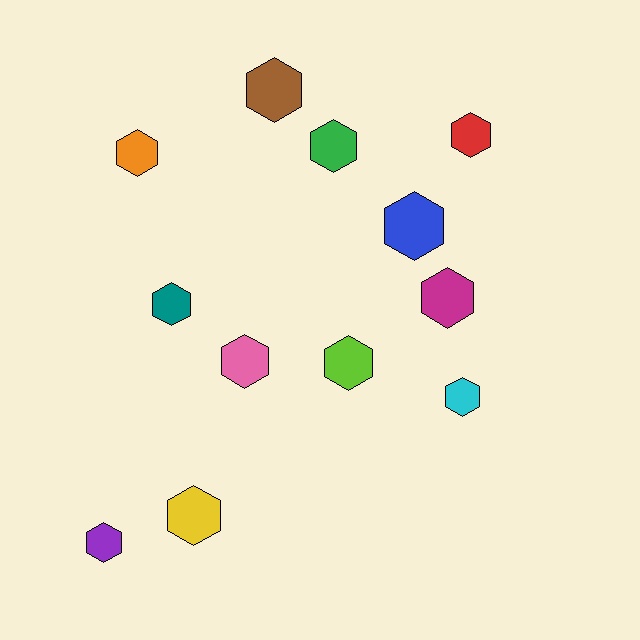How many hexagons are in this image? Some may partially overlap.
There are 12 hexagons.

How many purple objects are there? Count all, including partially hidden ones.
There is 1 purple object.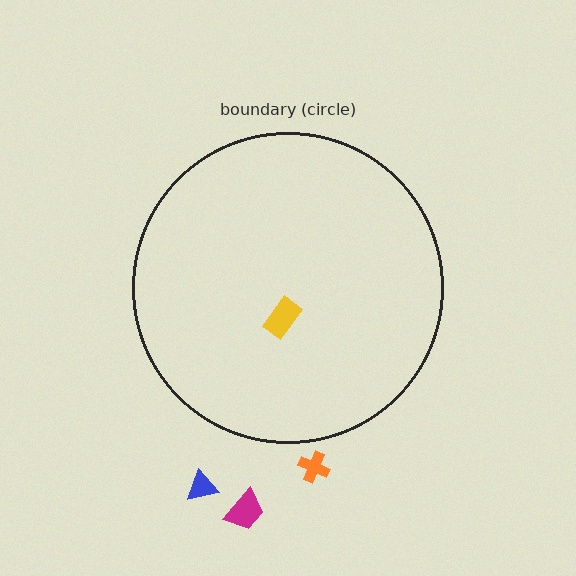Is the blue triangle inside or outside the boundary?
Outside.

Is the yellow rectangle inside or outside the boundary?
Inside.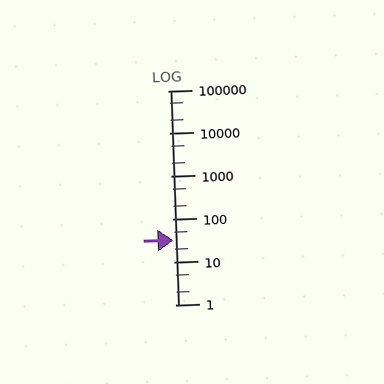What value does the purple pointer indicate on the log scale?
The pointer indicates approximately 32.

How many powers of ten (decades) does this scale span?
The scale spans 5 decades, from 1 to 100000.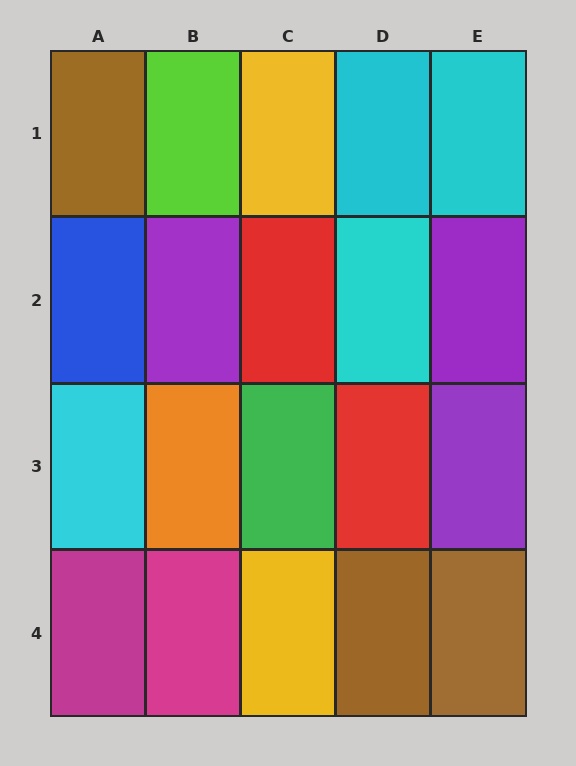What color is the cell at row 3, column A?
Cyan.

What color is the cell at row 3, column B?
Orange.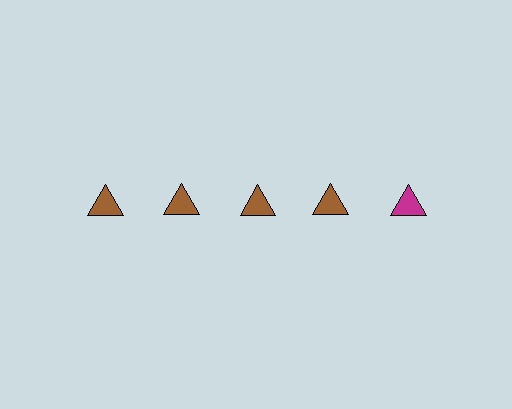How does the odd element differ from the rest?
It has a different color: magenta instead of brown.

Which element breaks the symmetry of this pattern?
The magenta triangle in the top row, rightmost column breaks the symmetry. All other shapes are brown triangles.